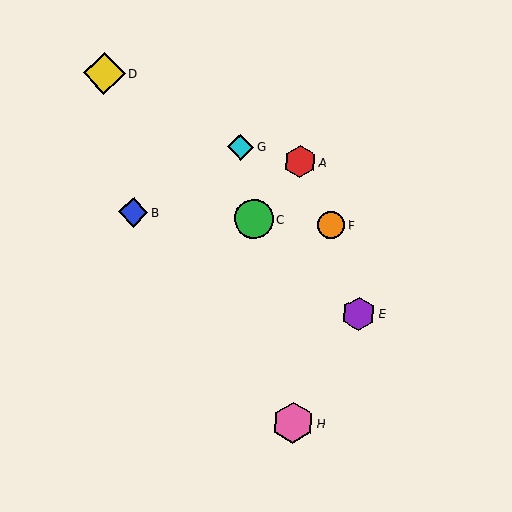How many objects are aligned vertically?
2 objects (A, H) are aligned vertically.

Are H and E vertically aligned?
No, H is at x≈293 and E is at x≈359.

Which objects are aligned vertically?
Objects A, H are aligned vertically.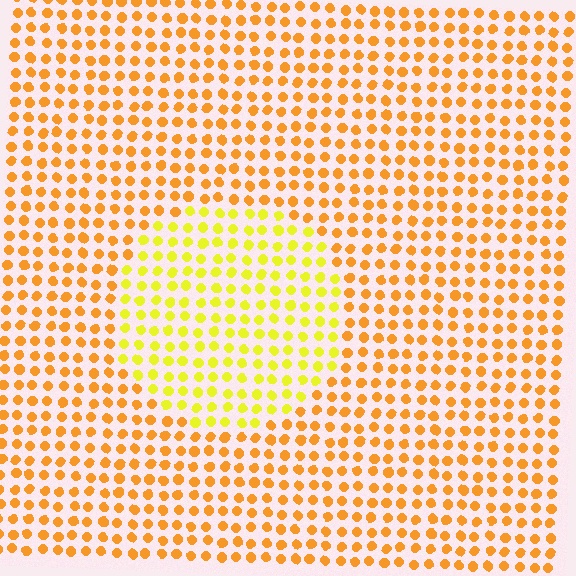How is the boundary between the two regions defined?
The boundary is defined purely by a slight shift in hue (about 31 degrees). Spacing, size, and orientation are identical on both sides.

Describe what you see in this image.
The image is filled with small orange elements in a uniform arrangement. A circle-shaped region is visible where the elements are tinted to a slightly different hue, forming a subtle color boundary.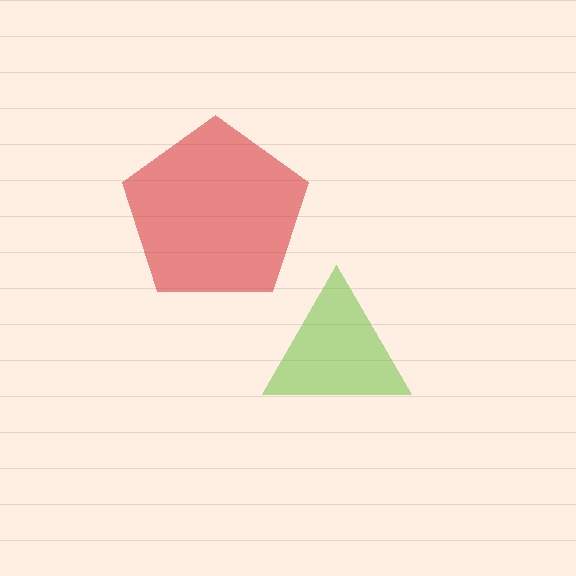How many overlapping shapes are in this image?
There are 2 overlapping shapes in the image.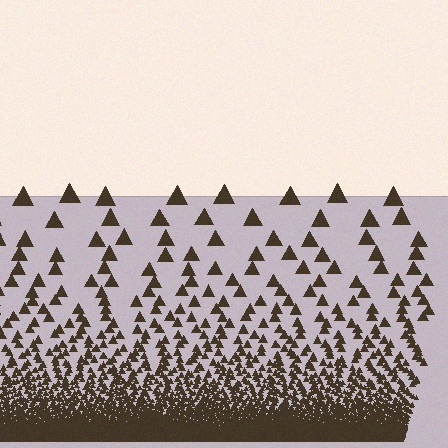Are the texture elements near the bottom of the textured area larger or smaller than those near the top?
Smaller. The gradient is inverted — elements near the bottom are smaller and denser.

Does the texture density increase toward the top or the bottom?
Density increases toward the bottom.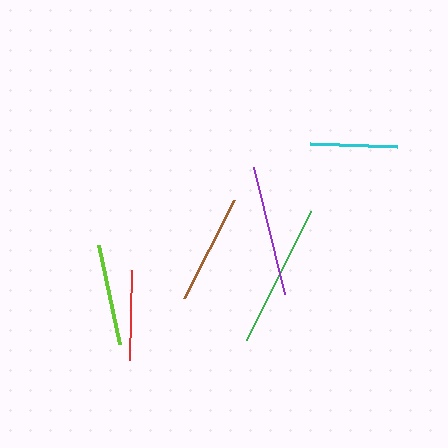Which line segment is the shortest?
The cyan line is the shortest at approximately 87 pixels.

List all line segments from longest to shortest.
From longest to shortest: green, purple, brown, lime, red, cyan.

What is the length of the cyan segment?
The cyan segment is approximately 87 pixels long.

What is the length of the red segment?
The red segment is approximately 90 pixels long.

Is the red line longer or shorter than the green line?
The green line is longer than the red line.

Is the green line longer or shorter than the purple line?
The green line is longer than the purple line.